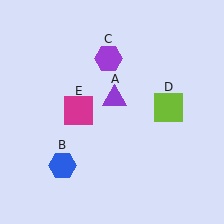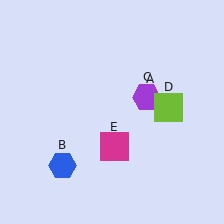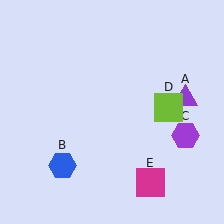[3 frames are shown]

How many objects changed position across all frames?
3 objects changed position: purple triangle (object A), purple hexagon (object C), magenta square (object E).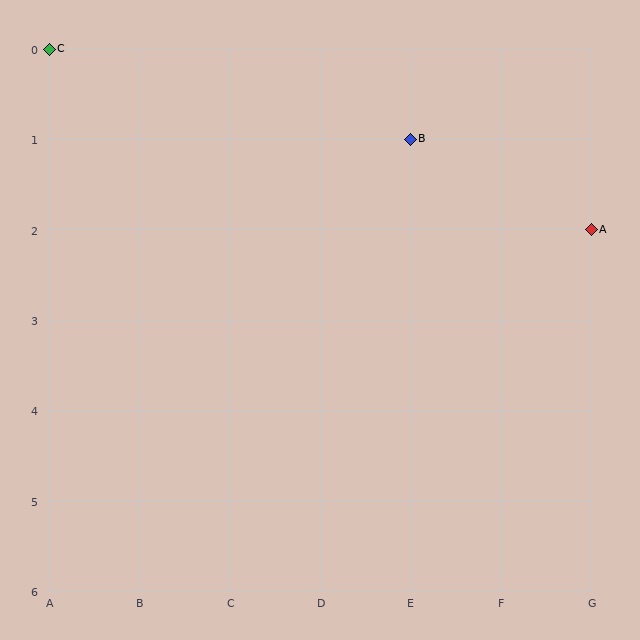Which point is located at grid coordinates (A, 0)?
Point C is at (A, 0).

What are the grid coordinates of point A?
Point A is at grid coordinates (G, 2).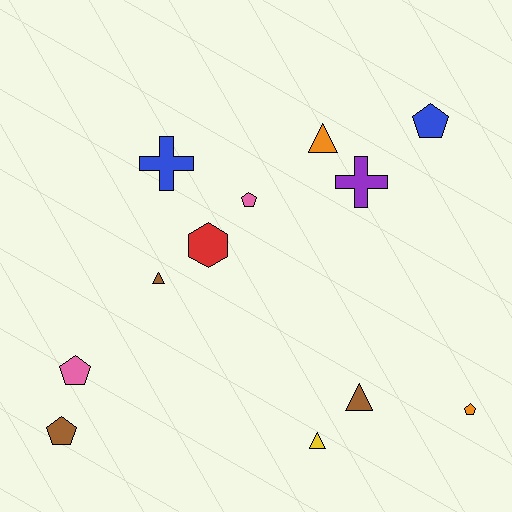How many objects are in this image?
There are 12 objects.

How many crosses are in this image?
There are 2 crosses.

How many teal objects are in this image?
There are no teal objects.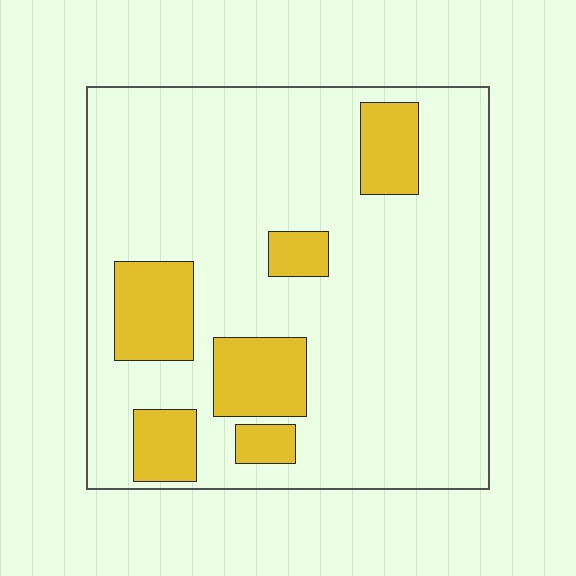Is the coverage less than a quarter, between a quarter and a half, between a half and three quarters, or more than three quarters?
Less than a quarter.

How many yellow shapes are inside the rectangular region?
6.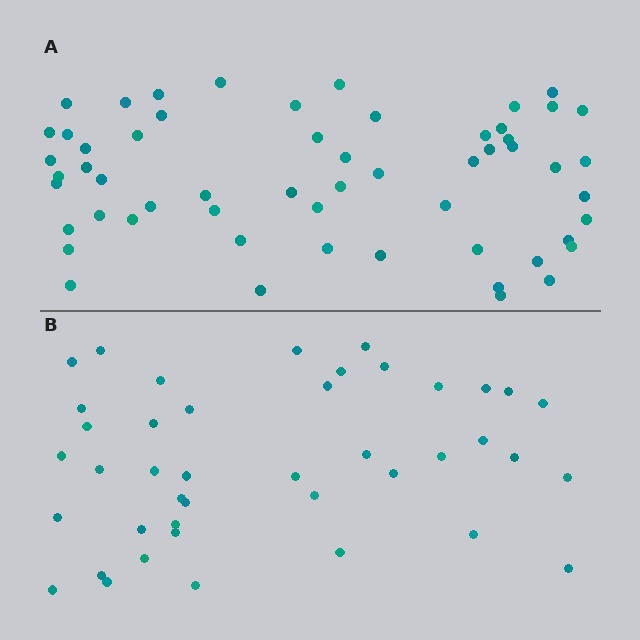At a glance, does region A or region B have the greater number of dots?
Region A (the top region) has more dots.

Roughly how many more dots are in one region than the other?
Region A has approximately 15 more dots than region B.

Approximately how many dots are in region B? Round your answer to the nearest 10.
About 40 dots. (The exact count is 42, which rounds to 40.)